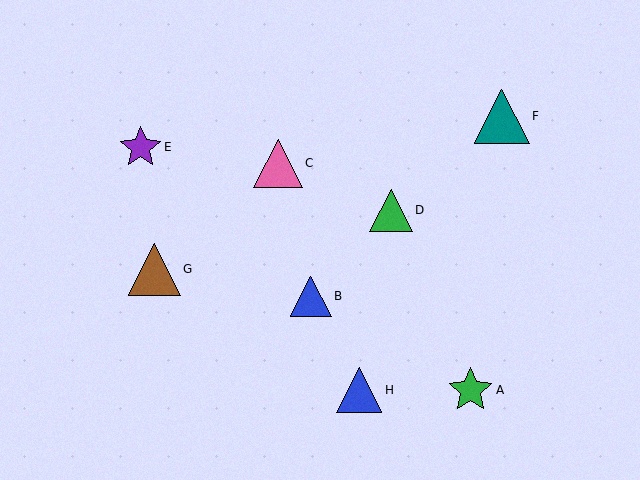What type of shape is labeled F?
Shape F is a teal triangle.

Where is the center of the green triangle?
The center of the green triangle is at (391, 210).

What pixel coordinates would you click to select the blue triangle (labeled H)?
Click at (359, 390) to select the blue triangle H.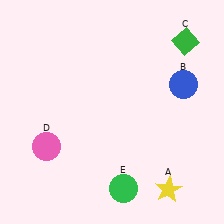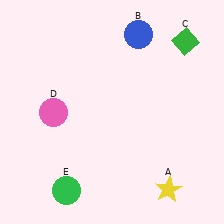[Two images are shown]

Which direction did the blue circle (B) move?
The blue circle (B) moved up.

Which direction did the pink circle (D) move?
The pink circle (D) moved up.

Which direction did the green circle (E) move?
The green circle (E) moved left.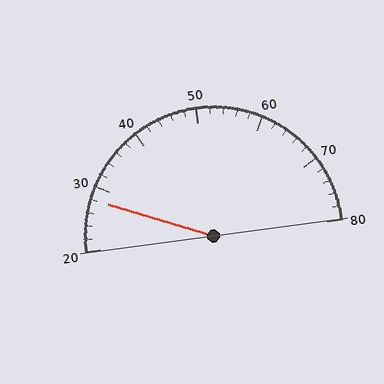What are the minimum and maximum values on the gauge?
The gauge ranges from 20 to 80.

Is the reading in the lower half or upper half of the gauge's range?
The reading is in the lower half of the range (20 to 80).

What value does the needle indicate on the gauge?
The needle indicates approximately 28.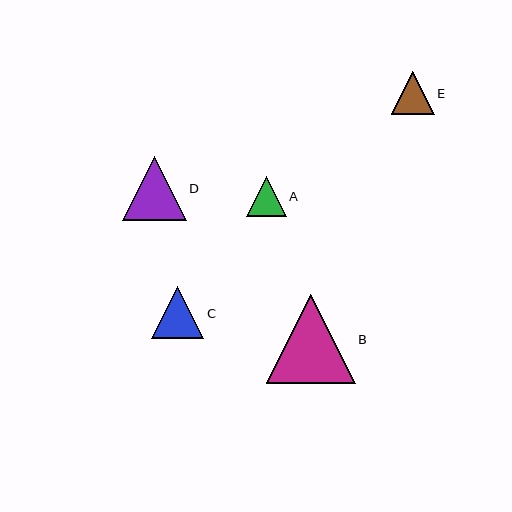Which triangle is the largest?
Triangle B is the largest with a size of approximately 89 pixels.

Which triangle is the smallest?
Triangle A is the smallest with a size of approximately 40 pixels.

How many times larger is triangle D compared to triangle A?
Triangle D is approximately 1.6 times the size of triangle A.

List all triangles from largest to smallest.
From largest to smallest: B, D, C, E, A.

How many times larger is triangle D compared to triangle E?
Triangle D is approximately 1.5 times the size of triangle E.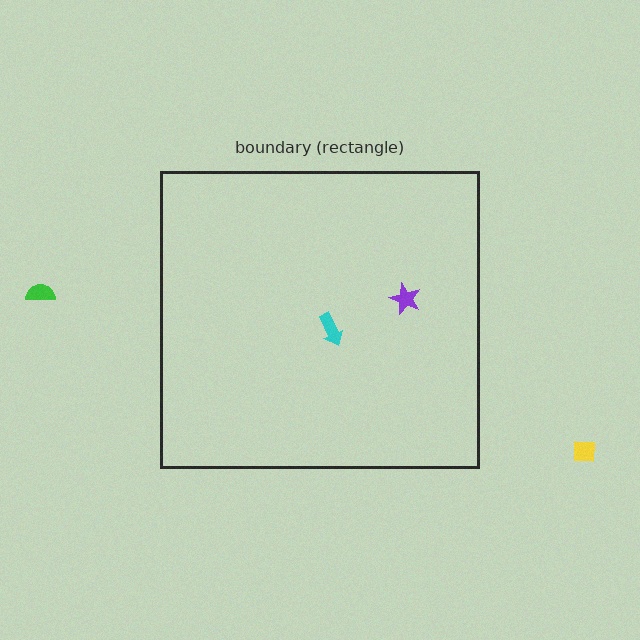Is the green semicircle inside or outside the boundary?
Outside.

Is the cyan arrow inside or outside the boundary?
Inside.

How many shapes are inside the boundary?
2 inside, 2 outside.